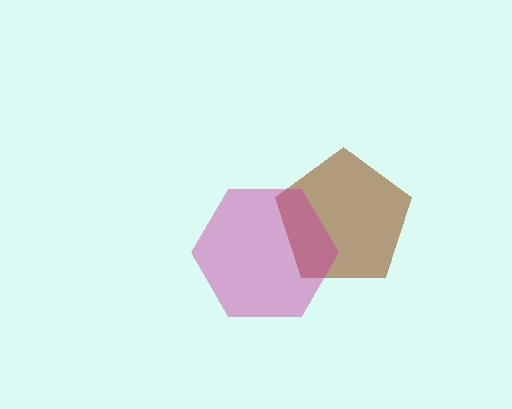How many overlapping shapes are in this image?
There are 2 overlapping shapes in the image.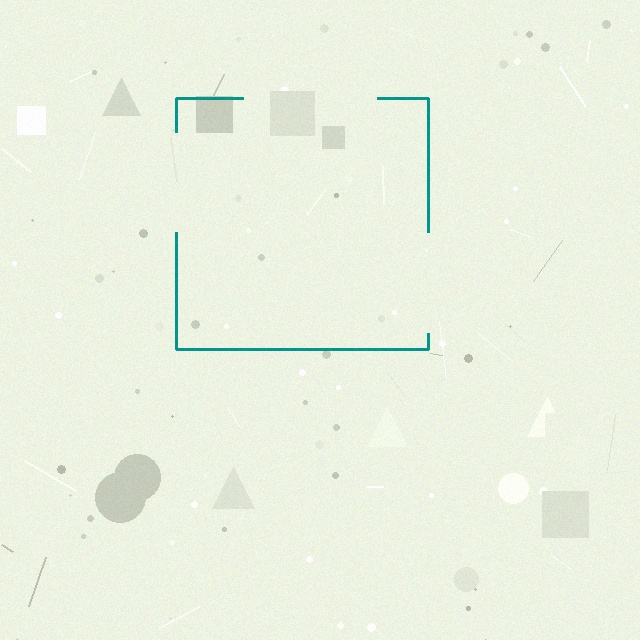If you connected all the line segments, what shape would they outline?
They would outline a square.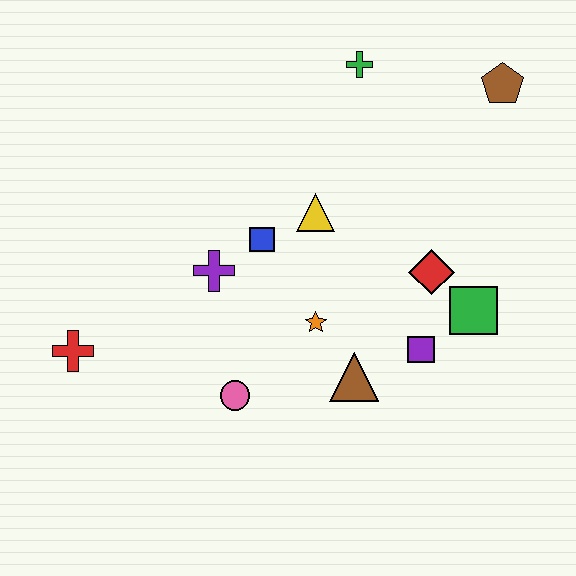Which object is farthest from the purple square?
The red cross is farthest from the purple square.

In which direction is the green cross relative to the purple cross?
The green cross is above the purple cross.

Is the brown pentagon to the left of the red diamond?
No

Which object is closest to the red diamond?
The green square is closest to the red diamond.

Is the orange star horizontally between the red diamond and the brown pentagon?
No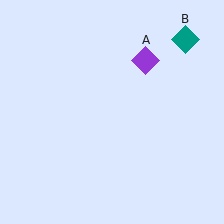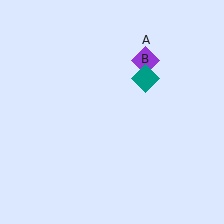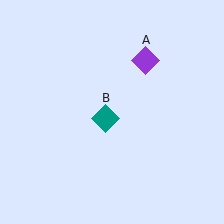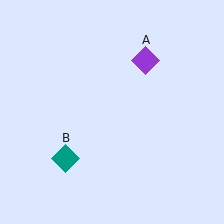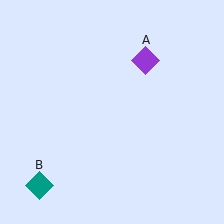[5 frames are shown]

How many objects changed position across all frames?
1 object changed position: teal diamond (object B).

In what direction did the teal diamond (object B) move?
The teal diamond (object B) moved down and to the left.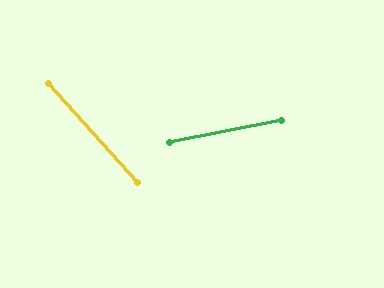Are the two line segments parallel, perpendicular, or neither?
Neither parallel nor perpendicular — they differ by about 59°.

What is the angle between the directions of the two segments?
Approximately 59 degrees.